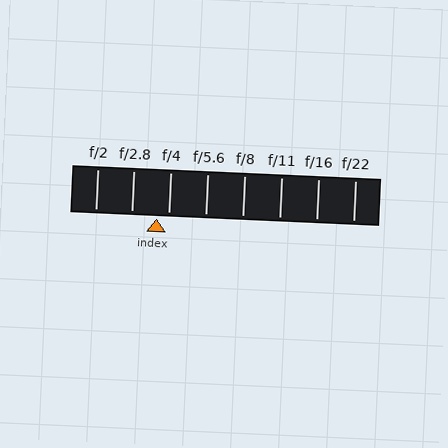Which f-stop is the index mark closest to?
The index mark is closest to f/4.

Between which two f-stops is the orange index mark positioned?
The index mark is between f/2.8 and f/4.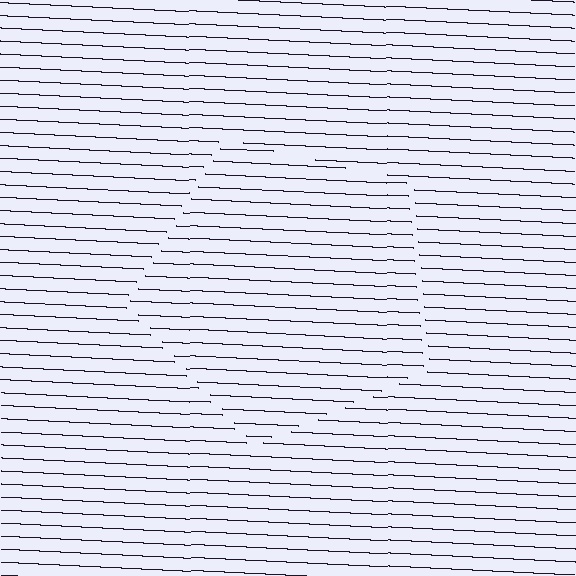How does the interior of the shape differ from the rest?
The interior of the shape contains the same grating, shifted by half a period — the contour is defined by the phase discontinuity where line-ends from the inner and outer gratings abut.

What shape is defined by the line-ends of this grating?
An illusory pentagon. The interior of the shape contains the same grating, shifted by half a period — the contour is defined by the phase discontinuity where line-ends from the inner and outer gratings abut.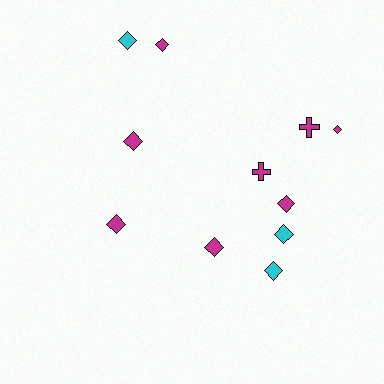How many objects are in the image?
There are 11 objects.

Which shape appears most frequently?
Diamond, with 9 objects.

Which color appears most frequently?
Magenta, with 8 objects.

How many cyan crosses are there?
There are no cyan crosses.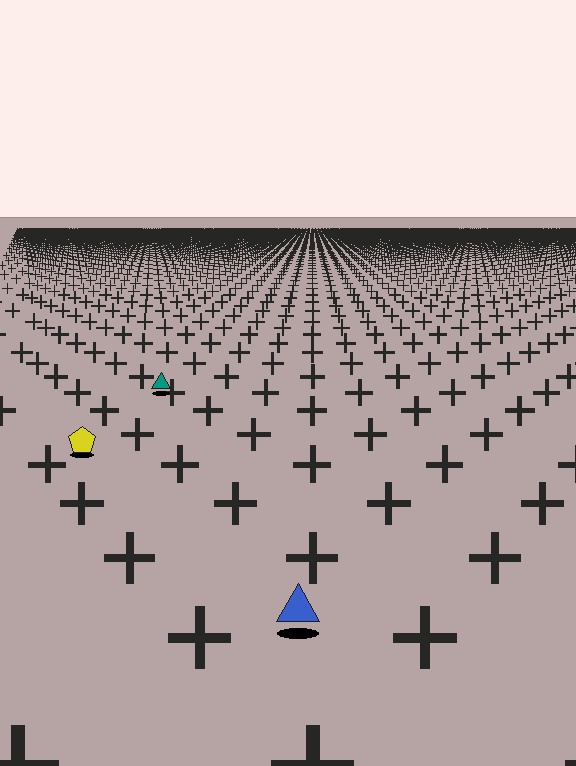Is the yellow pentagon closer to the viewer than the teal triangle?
Yes. The yellow pentagon is closer — you can tell from the texture gradient: the ground texture is coarser near it.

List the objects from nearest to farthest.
From nearest to farthest: the blue triangle, the yellow pentagon, the teal triangle.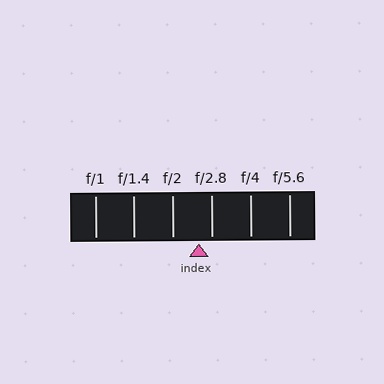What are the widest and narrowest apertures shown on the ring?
The widest aperture shown is f/1 and the narrowest is f/5.6.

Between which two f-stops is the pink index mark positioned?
The index mark is between f/2 and f/2.8.